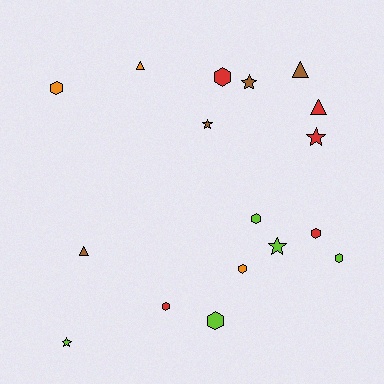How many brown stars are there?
There are 2 brown stars.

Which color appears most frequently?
Lime, with 5 objects.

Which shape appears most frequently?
Hexagon, with 8 objects.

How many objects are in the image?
There are 17 objects.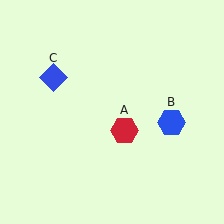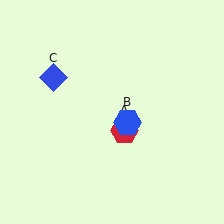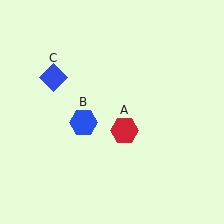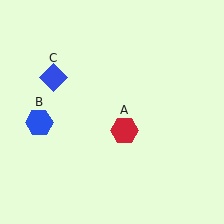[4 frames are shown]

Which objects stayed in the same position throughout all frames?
Red hexagon (object A) and blue diamond (object C) remained stationary.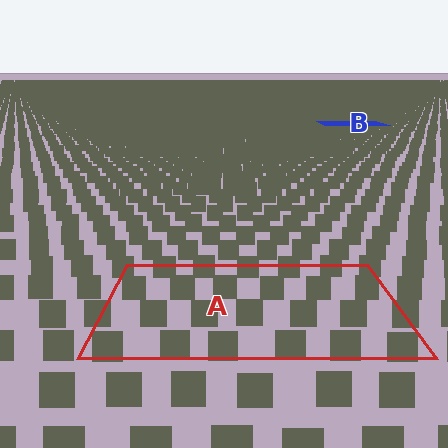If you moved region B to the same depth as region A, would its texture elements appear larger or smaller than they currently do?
They would appear larger. At a closer depth, the same texture elements are projected at a bigger on-screen size.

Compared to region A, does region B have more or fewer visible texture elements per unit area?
Region B has more texture elements per unit area — they are packed more densely because it is farther away.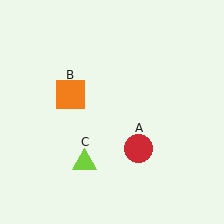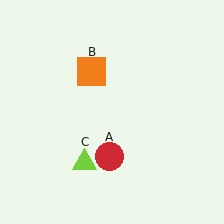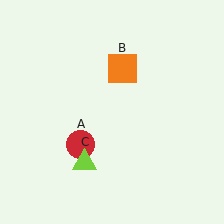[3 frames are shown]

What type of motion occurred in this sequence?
The red circle (object A), orange square (object B) rotated clockwise around the center of the scene.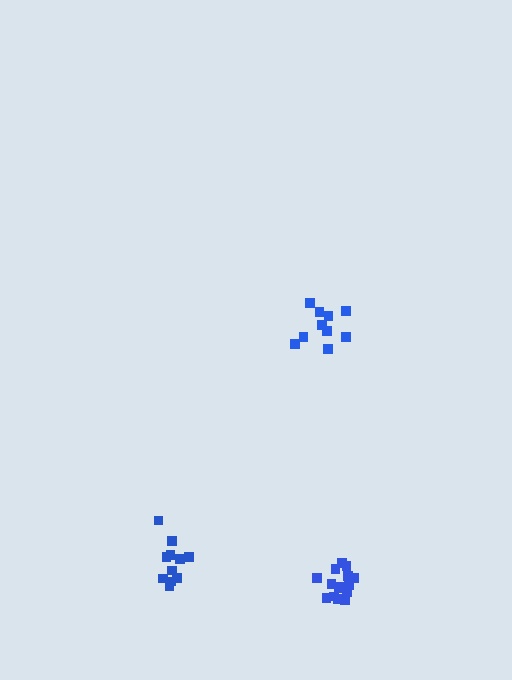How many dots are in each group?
Group 1: 15 dots, Group 2: 11 dots, Group 3: 10 dots (36 total).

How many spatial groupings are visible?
There are 3 spatial groupings.